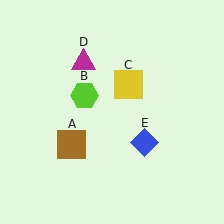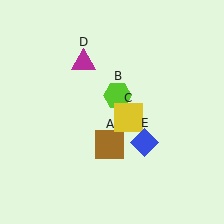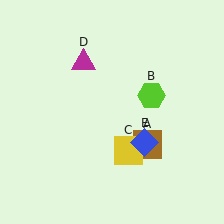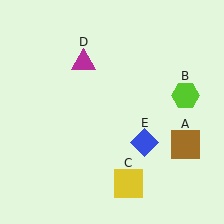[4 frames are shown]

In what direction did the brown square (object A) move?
The brown square (object A) moved right.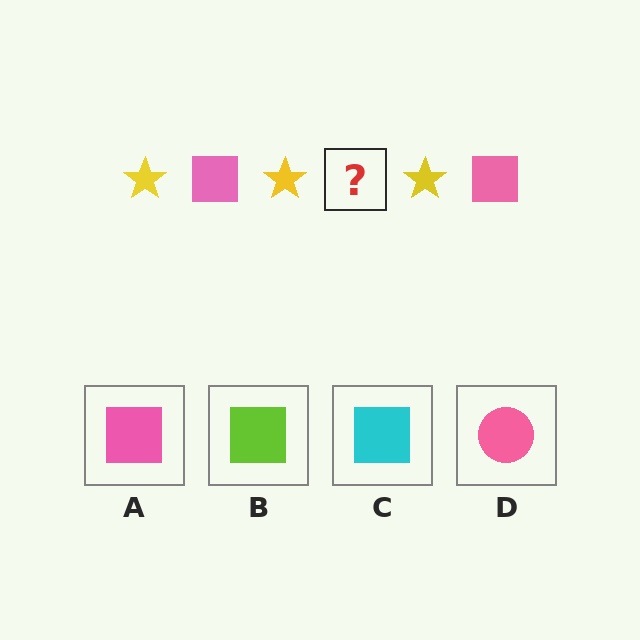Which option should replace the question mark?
Option A.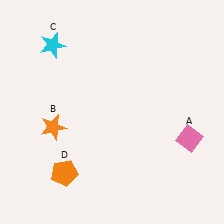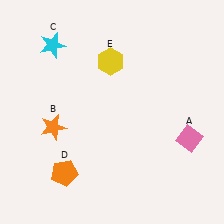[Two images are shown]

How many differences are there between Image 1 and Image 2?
There is 1 difference between the two images.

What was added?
A yellow hexagon (E) was added in Image 2.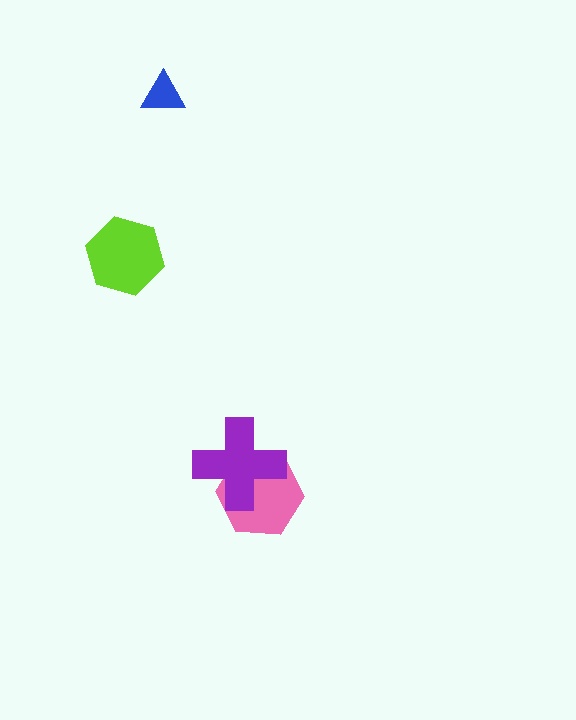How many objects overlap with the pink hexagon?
1 object overlaps with the pink hexagon.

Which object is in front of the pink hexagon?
The purple cross is in front of the pink hexagon.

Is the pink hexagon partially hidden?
Yes, it is partially covered by another shape.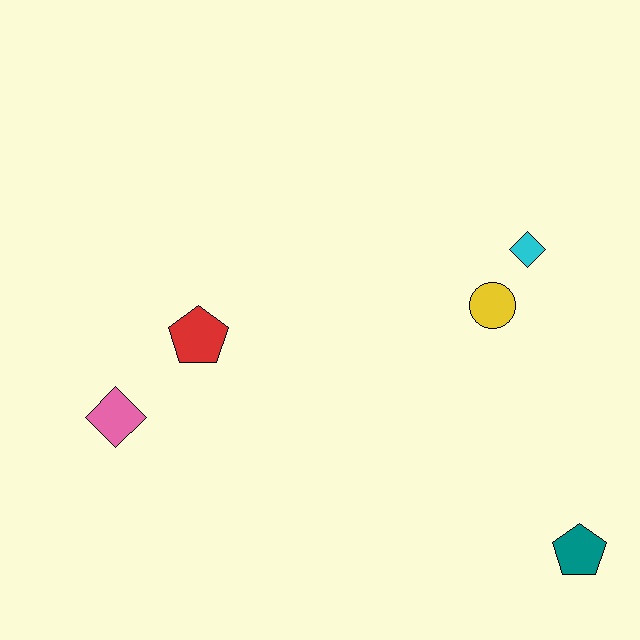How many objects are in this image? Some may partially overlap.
There are 5 objects.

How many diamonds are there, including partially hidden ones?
There are 2 diamonds.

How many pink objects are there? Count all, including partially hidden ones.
There is 1 pink object.